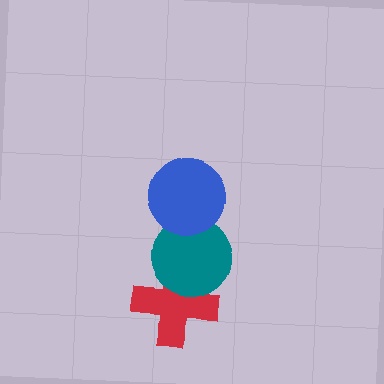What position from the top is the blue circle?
The blue circle is 1st from the top.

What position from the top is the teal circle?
The teal circle is 2nd from the top.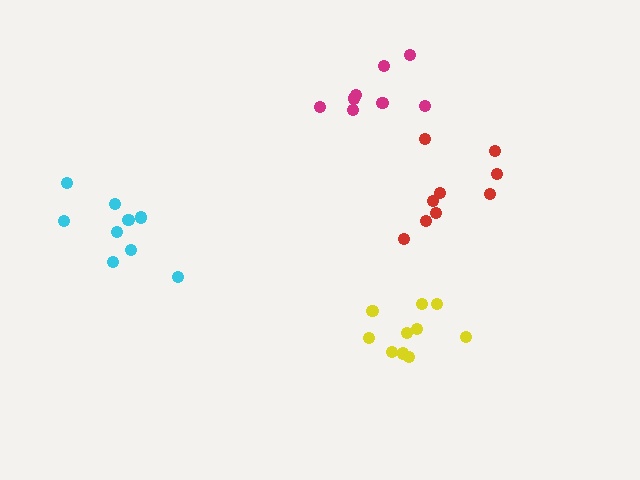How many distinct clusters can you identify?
There are 4 distinct clusters.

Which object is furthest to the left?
The cyan cluster is leftmost.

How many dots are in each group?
Group 1: 9 dots, Group 2: 10 dots, Group 3: 8 dots, Group 4: 9 dots (36 total).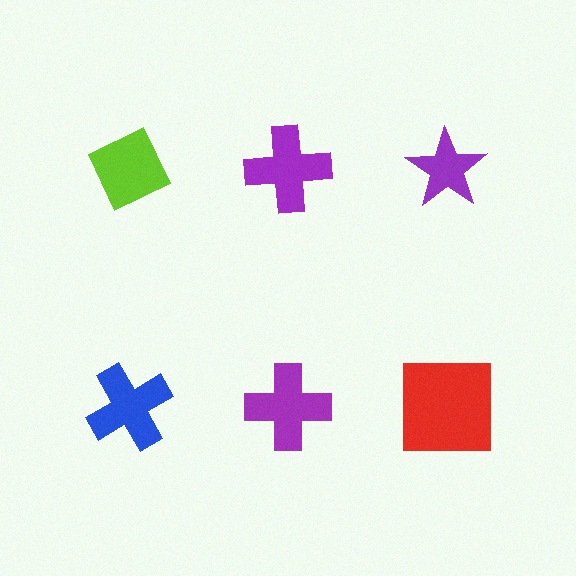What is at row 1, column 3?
A purple star.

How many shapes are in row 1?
3 shapes.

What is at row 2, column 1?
A blue cross.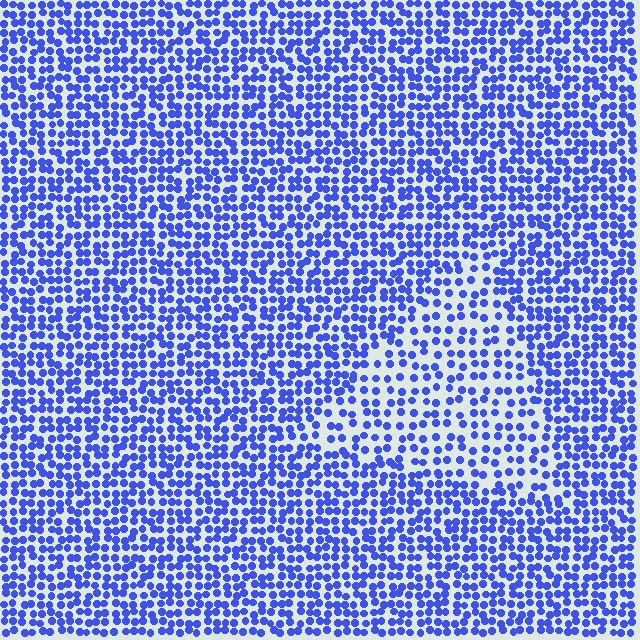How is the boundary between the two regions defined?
The boundary is defined by a change in element density (approximately 1.7x ratio). All elements are the same color, size, and shape.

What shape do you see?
I see a triangle.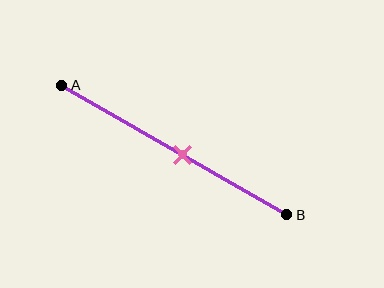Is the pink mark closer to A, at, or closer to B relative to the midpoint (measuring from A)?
The pink mark is closer to point B than the midpoint of segment AB.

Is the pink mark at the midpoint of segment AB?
No, the mark is at about 55% from A, not at the 50% midpoint.